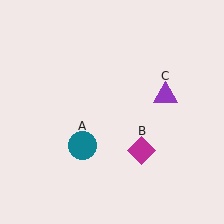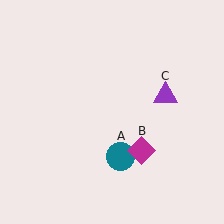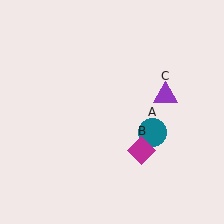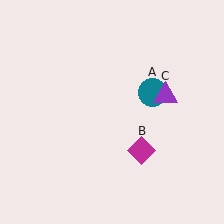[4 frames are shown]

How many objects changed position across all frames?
1 object changed position: teal circle (object A).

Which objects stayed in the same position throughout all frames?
Magenta diamond (object B) and purple triangle (object C) remained stationary.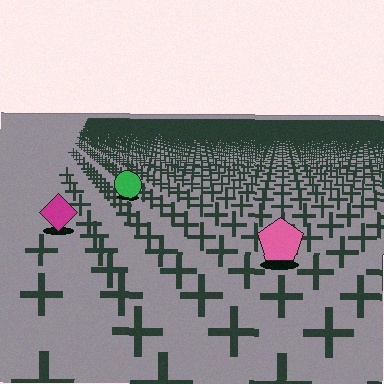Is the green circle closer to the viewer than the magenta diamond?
No. The magenta diamond is closer — you can tell from the texture gradient: the ground texture is coarser near it.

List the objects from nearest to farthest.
From nearest to farthest: the pink pentagon, the magenta diamond, the green circle.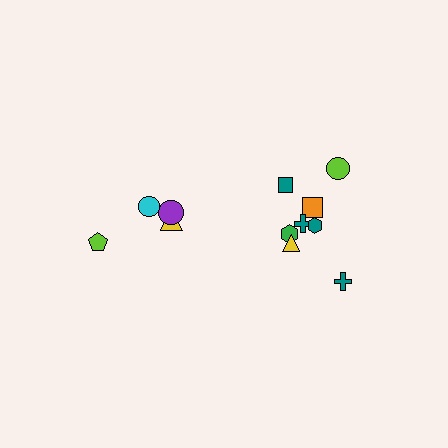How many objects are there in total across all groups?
There are 12 objects.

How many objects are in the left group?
There are 4 objects.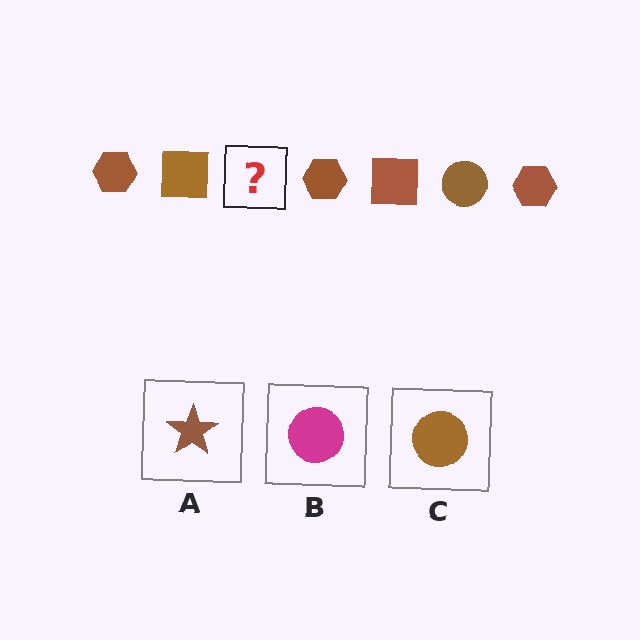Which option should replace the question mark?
Option C.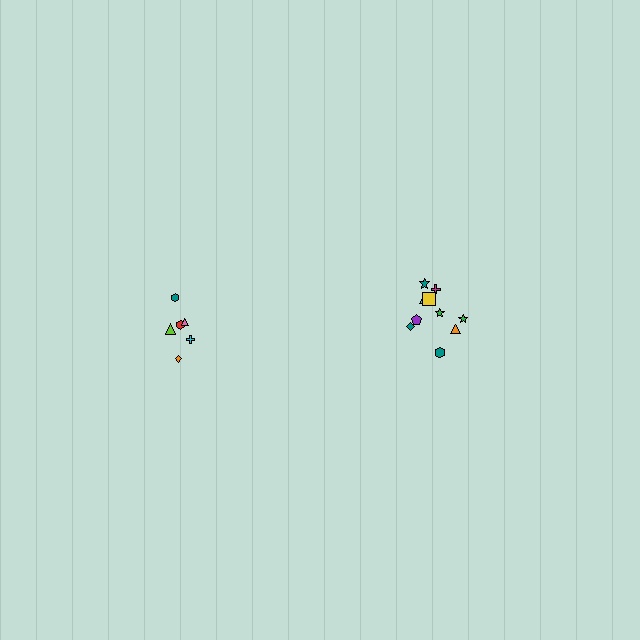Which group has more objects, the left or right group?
The right group.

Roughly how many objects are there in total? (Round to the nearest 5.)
Roughly 15 objects in total.